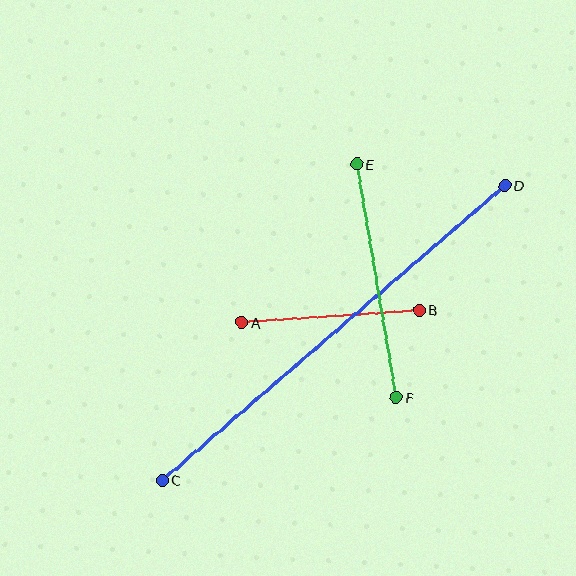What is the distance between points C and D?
The distance is approximately 452 pixels.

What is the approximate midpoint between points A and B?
The midpoint is at approximately (330, 316) pixels.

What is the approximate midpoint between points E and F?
The midpoint is at approximately (376, 281) pixels.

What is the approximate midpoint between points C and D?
The midpoint is at approximately (334, 333) pixels.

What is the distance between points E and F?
The distance is approximately 237 pixels.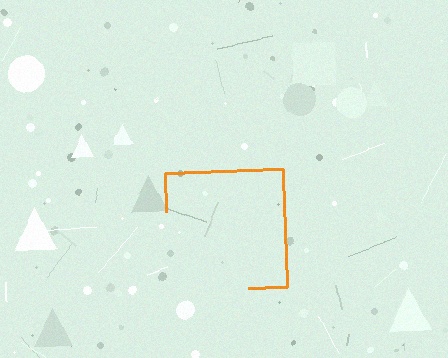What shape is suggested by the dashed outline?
The dashed outline suggests a square.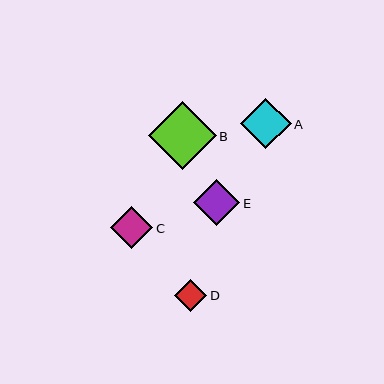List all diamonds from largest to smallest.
From largest to smallest: B, A, E, C, D.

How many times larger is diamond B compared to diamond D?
Diamond B is approximately 2.1 times the size of diamond D.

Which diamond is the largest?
Diamond B is the largest with a size of approximately 68 pixels.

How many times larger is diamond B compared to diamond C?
Diamond B is approximately 1.6 times the size of diamond C.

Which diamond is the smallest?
Diamond D is the smallest with a size of approximately 32 pixels.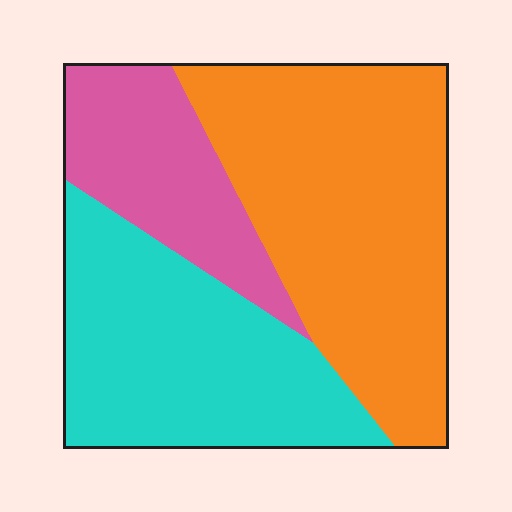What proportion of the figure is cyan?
Cyan covers 35% of the figure.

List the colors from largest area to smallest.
From largest to smallest: orange, cyan, pink.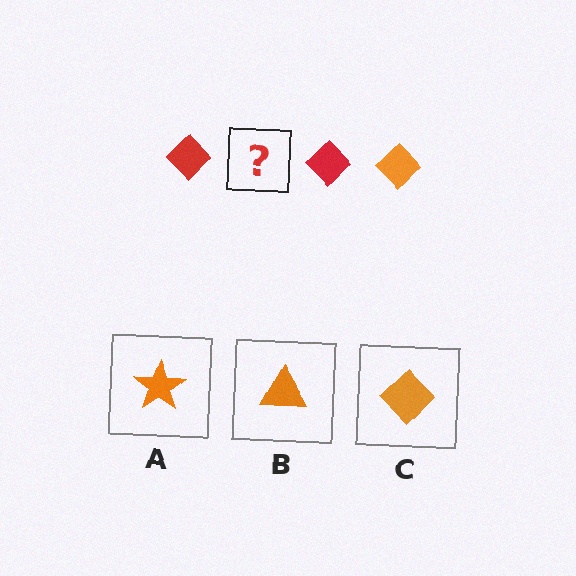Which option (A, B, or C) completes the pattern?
C.